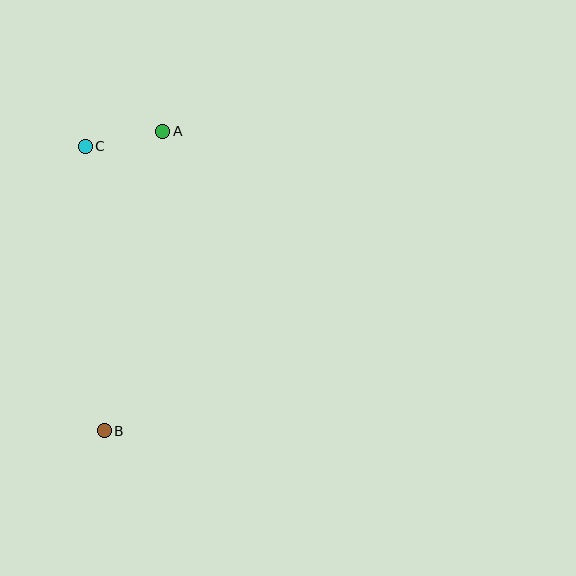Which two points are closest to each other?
Points A and C are closest to each other.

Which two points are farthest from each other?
Points A and B are farthest from each other.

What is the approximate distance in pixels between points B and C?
The distance between B and C is approximately 285 pixels.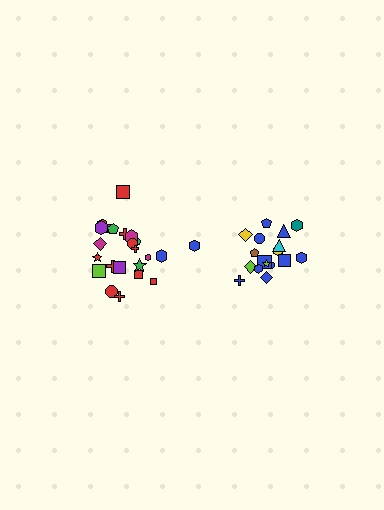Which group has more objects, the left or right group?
The left group.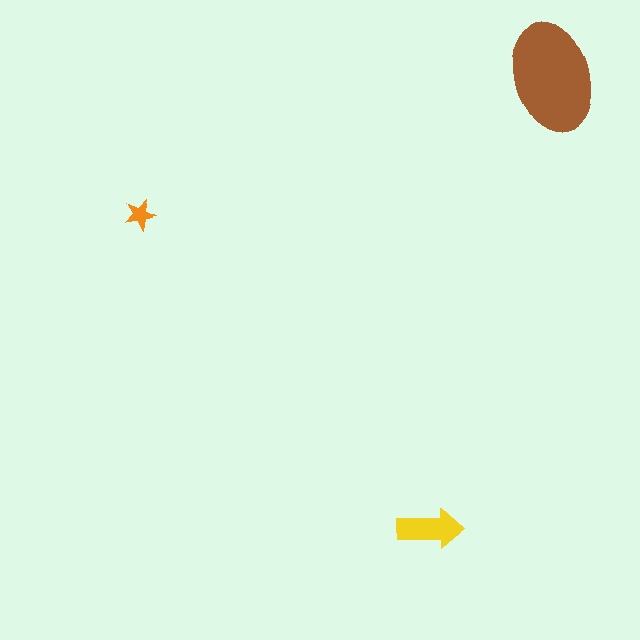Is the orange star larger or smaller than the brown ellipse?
Smaller.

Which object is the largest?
The brown ellipse.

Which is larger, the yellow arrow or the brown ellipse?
The brown ellipse.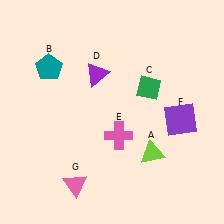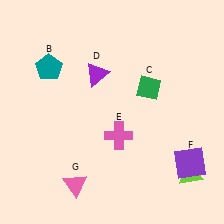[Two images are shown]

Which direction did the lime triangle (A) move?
The lime triangle (A) moved right.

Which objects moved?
The objects that moved are: the lime triangle (A), the purple square (F).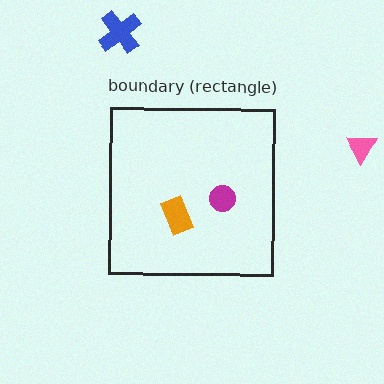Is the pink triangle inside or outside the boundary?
Outside.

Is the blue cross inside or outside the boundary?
Outside.